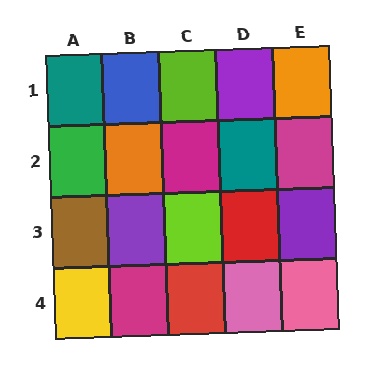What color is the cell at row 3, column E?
Purple.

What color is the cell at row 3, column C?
Lime.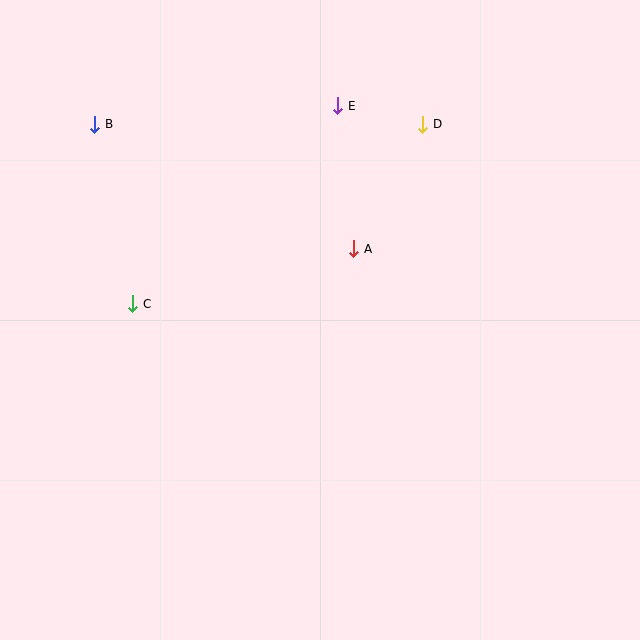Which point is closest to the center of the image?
Point A at (354, 249) is closest to the center.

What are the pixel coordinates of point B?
Point B is at (95, 124).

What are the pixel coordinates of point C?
Point C is at (133, 304).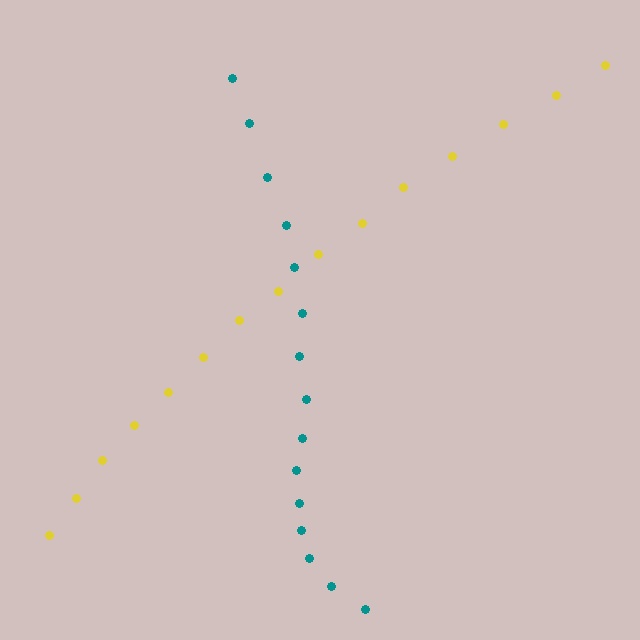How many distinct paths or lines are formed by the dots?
There are 2 distinct paths.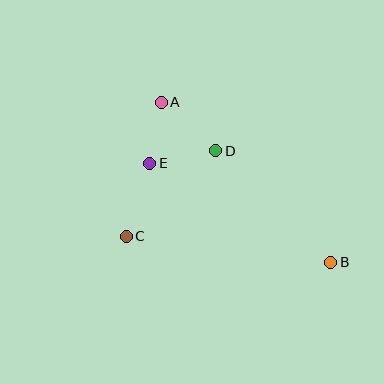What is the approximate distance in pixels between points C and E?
The distance between C and E is approximately 76 pixels.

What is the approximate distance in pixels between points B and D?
The distance between B and D is approximately 160 pixels.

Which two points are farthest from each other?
Points A and B are farthest from each other.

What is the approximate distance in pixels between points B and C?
The distance between B and C is approximately 206 pixels.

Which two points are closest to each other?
Points A and E are closest to each other.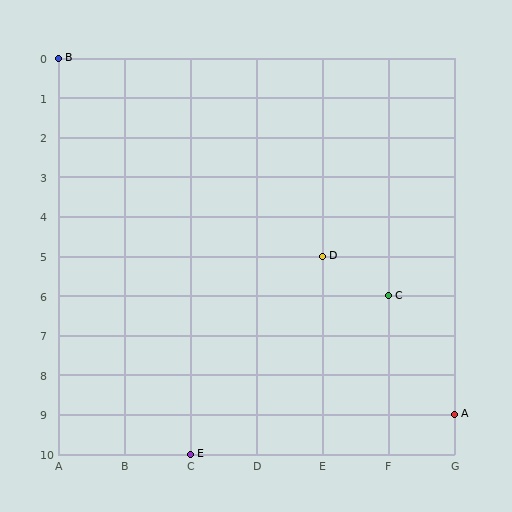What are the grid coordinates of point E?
Point E is at grid coordinates (C, 10).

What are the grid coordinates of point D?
Point D is at grid coordinates (E, 5).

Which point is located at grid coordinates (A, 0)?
Point B is at (A, 0).